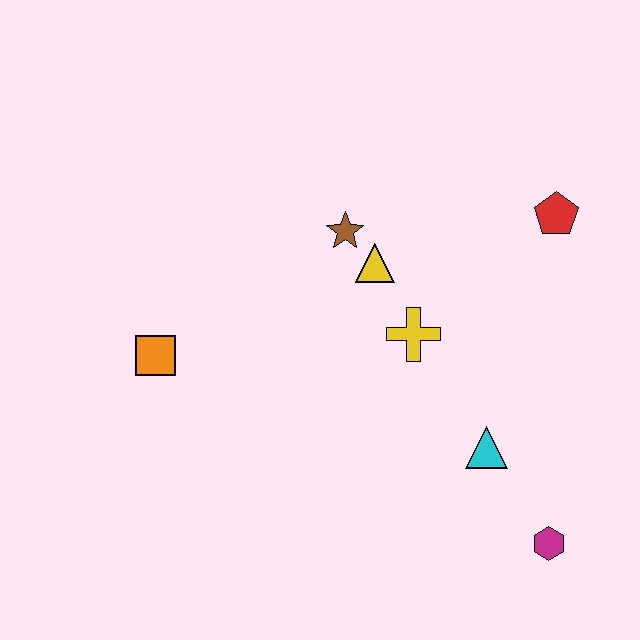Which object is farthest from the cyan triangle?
The orange square is farthest from the cyan triangle.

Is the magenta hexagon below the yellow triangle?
Yes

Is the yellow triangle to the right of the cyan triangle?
No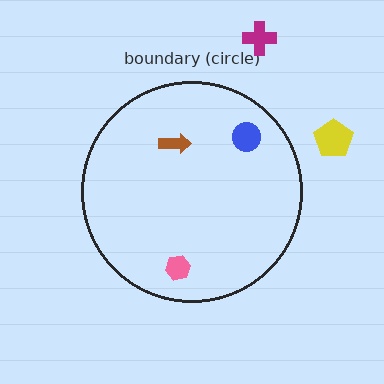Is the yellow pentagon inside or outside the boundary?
Outside.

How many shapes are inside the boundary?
3 inside, 2 outside.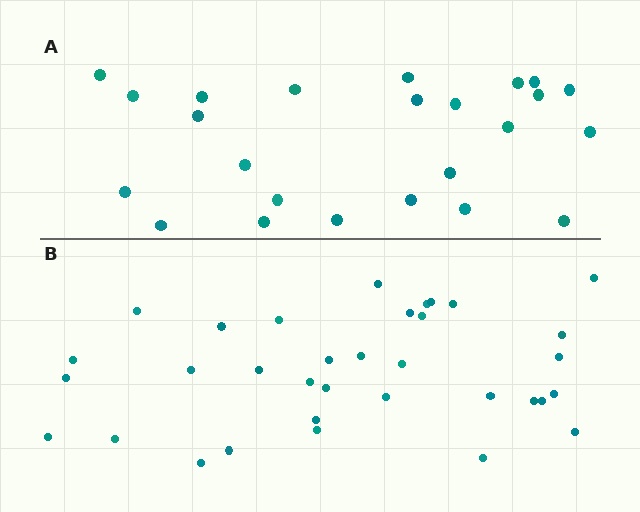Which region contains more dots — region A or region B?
Region B (the bottom region) has more dots.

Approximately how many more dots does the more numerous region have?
Region B has roughly 10 or so more dots than region A.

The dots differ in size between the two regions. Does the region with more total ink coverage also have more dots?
No. Region A has more total ink coverage because its dots are larger, but region B actually contains more individual dots. Total area can be misleading — the number of items is what matters here.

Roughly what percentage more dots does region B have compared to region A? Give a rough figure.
About 40% more.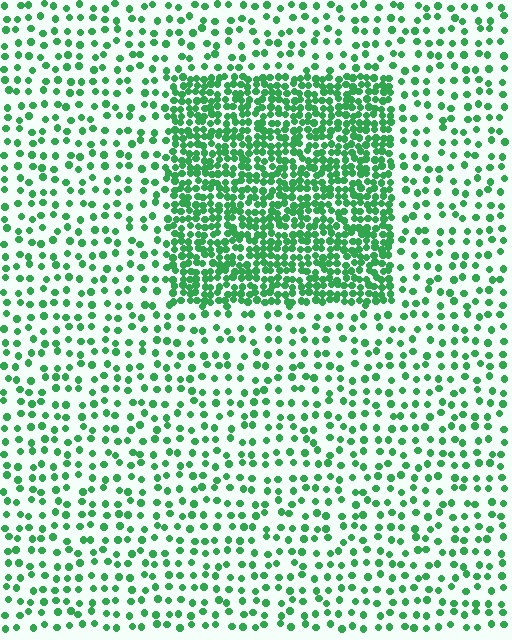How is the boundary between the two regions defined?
The boundary is defined by a change in element density (approximately 2.8x ratio). All elements are the same color, size, and shape.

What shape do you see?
I see a rectangle.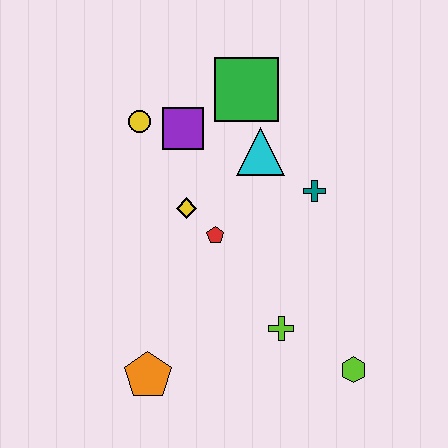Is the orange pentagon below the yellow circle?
Yes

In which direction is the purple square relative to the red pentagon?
The purple square is above the red pentagon.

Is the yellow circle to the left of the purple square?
Yes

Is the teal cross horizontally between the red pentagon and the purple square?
No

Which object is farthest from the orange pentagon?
The green square is farthest from the orange pentagon.